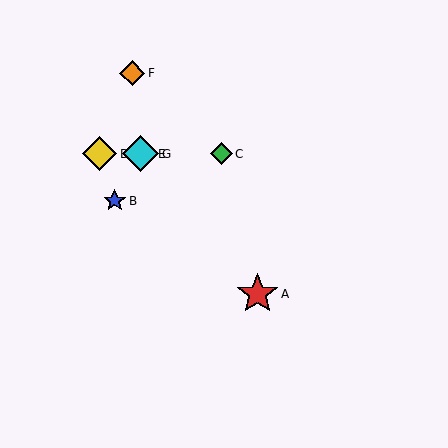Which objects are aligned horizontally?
Objects C, D, E, G are aligned horizontally.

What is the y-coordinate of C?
Object C is at y≈154.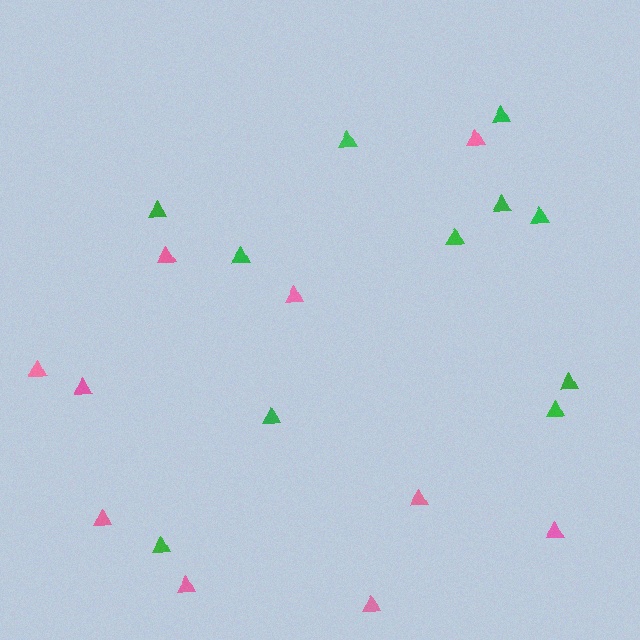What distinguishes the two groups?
There are 2 groups: one group of pink triangles (10) and one group of green triangles (11).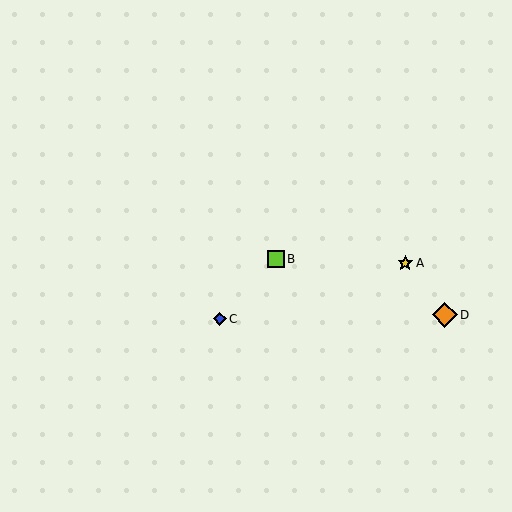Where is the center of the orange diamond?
The center of the orange diamond is at (445, 315).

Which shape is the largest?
The orange diamond (labeled D) is the largest.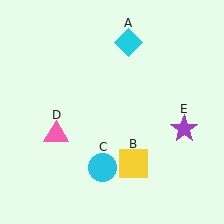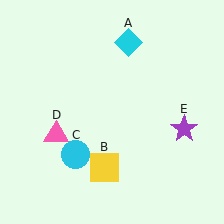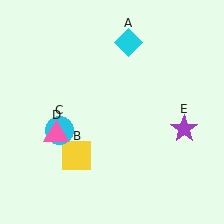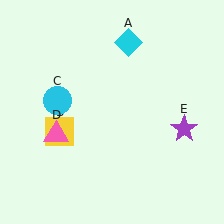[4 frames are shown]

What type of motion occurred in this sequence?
The yellow square (object B), cyan circle (object C) rotated clockwise around the center of the scene.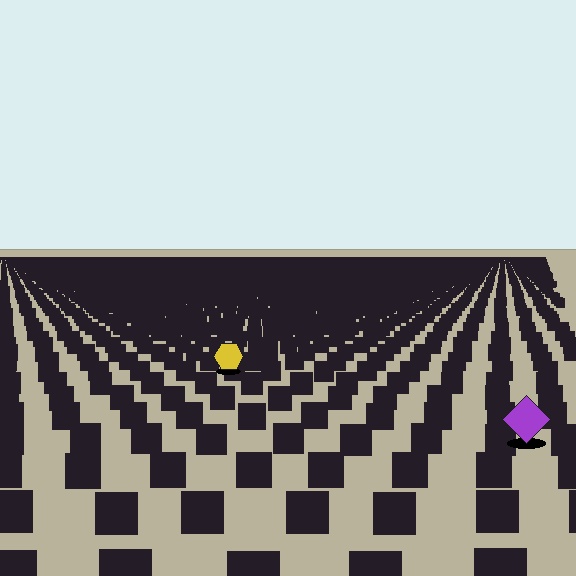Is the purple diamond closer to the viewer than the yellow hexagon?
Yes. The purple diamond is closer — you can tell from the texture gradient: the ground texture is coarser near it.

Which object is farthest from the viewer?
The yellow hexagon is farthest from the viewer. It appears smaller and the ground texture around it is denser.